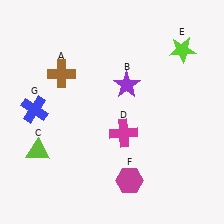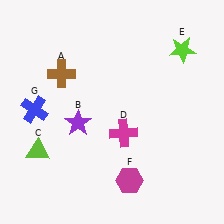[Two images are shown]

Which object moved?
The purple star (B) moved left.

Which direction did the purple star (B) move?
The purple star (B) moved left.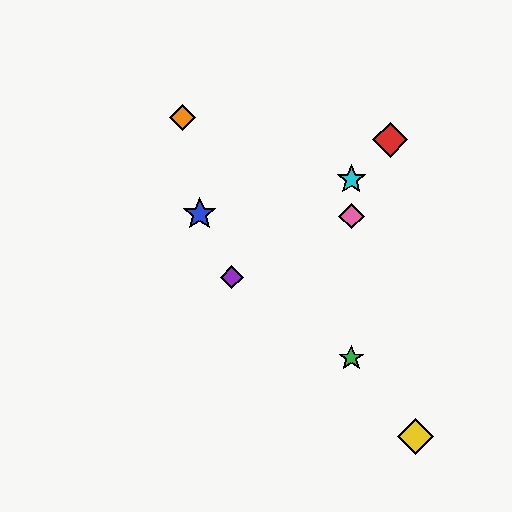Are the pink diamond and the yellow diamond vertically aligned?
No, the pink diamond is at x≈351 and the yellow diamond is at x≈415.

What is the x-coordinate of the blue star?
The blue star is at x≈200.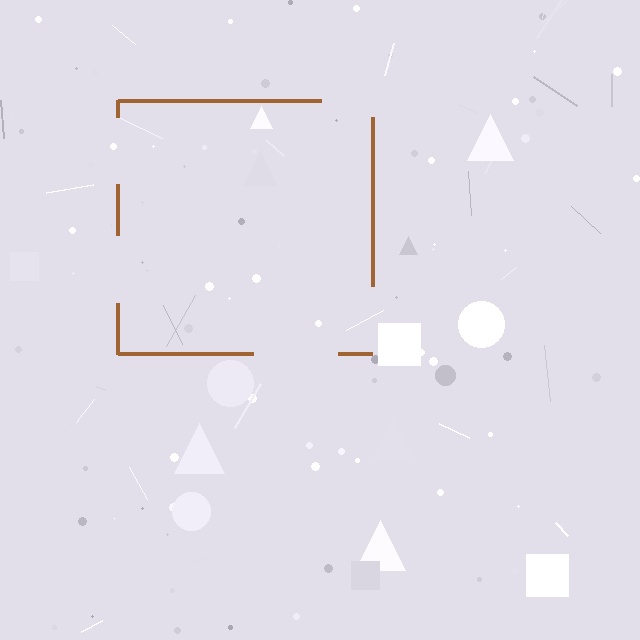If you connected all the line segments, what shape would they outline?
They would outline a square.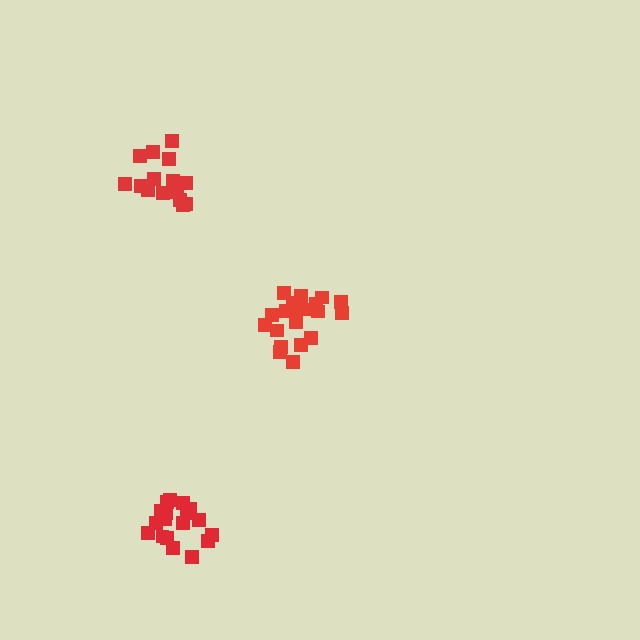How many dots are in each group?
Group 1: 21 dots, Group 2: 18 dots, Group 3: 17 dots (56 total).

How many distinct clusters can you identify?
There are 3 distinct clusters.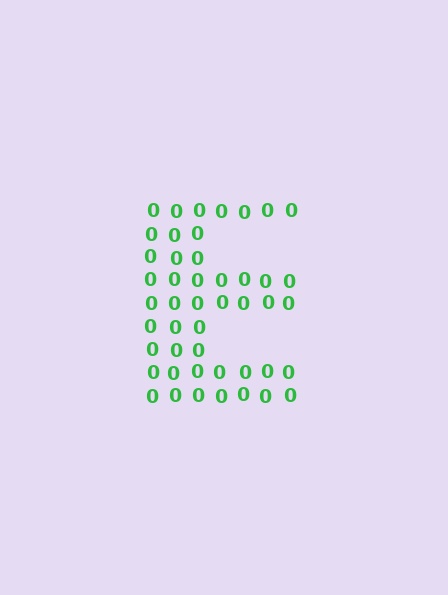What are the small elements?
The small elements are digit 0's.